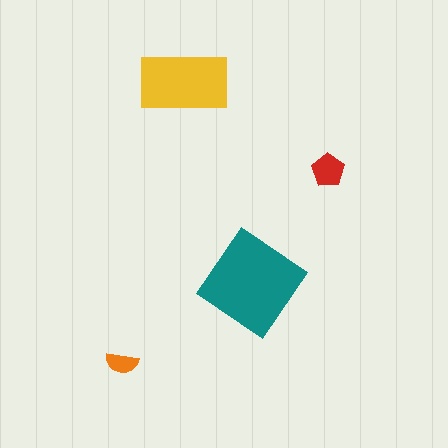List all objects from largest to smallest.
The teal diamond, the yellow rectangle, the red pentagon, the orange semicircle.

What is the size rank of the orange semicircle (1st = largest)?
4th.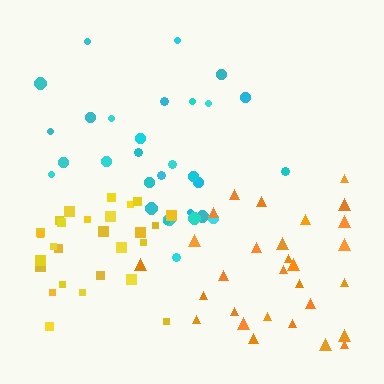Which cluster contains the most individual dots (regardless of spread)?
Cyan (30).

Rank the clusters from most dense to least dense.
yellow, cyan, orange.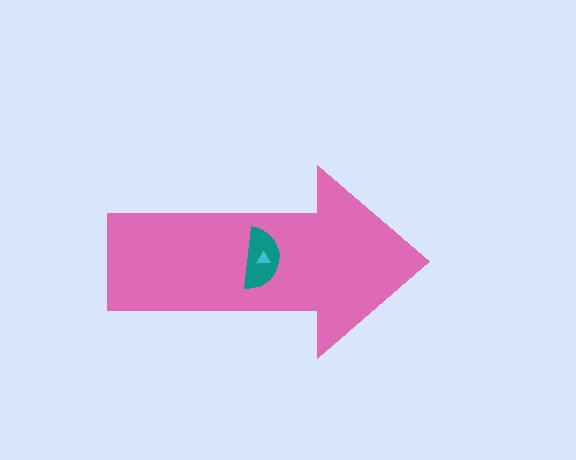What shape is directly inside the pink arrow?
The teal semicircle.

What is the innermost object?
The cyan triangle.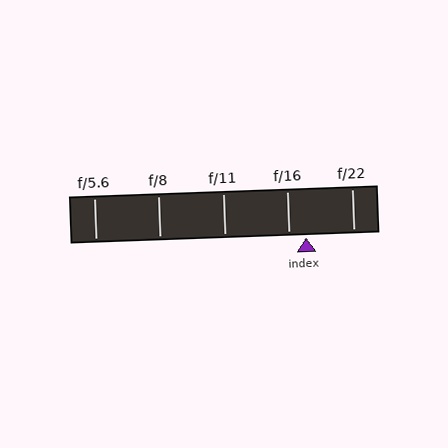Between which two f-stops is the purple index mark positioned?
The index mark is between f/16 and f/22.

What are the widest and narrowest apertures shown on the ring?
The widest aperture shown is f/5.6 and the narrowest is f/22.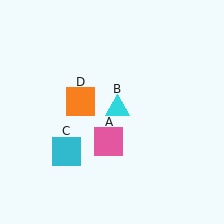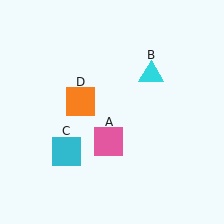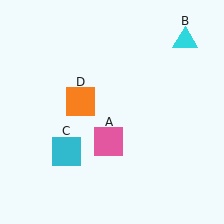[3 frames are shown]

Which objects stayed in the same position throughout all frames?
Pink square (object A) and cyan square (object C) and orange square (object D) remained stationary.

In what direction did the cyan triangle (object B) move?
The cyan triangle (object B) moved up and to the right.